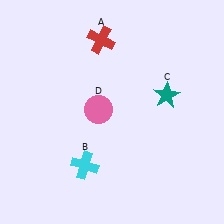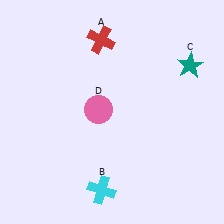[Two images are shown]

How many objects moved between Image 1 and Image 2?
2 objects moved between the two images.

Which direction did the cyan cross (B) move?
The cyan cross (B) moved down.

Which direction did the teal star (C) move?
The teal star (C) moved up.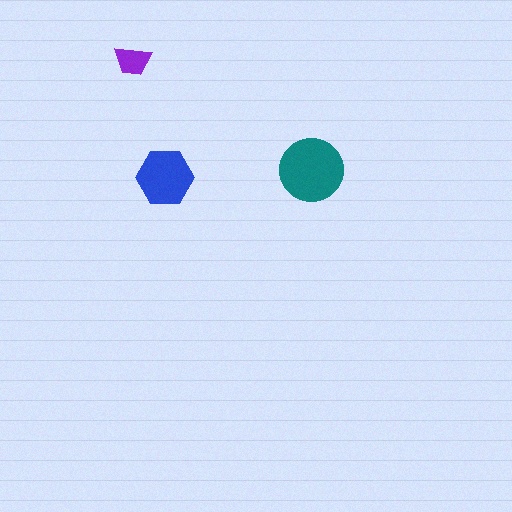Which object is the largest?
The teal circle.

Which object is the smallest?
The purple trapezoid.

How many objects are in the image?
There are 3 objects in the image.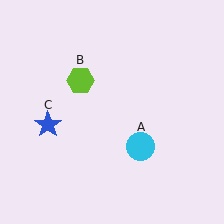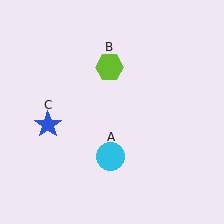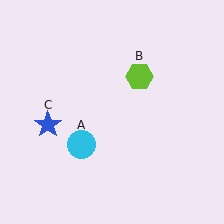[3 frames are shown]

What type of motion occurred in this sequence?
The cyan circle (object A), lime hexagon (object B) rotated clockwise around the center of the scene.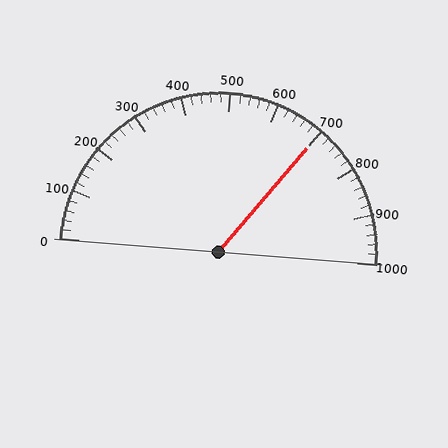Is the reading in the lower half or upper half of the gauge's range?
The reading is in the upper half of the range (0 to 1000).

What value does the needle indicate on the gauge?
The needle indicates approximately 700.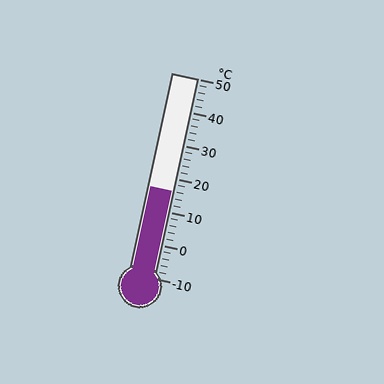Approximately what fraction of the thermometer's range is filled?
The thermometer is filled to approximately 45% of its range.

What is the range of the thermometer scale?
The thermometer scale ranges from -10°C to 50°C.